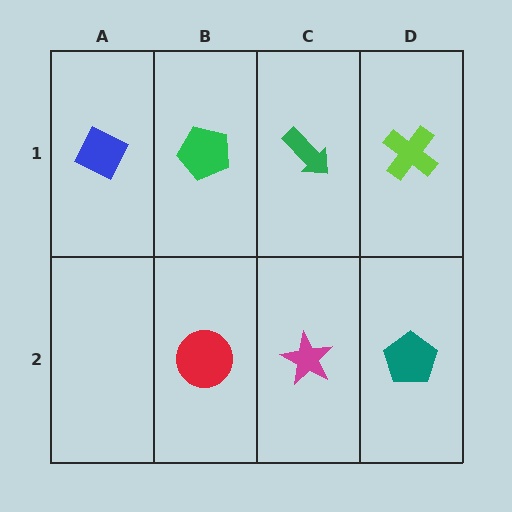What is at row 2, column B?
A red circle.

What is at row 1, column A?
A blue diamond.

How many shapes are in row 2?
3 shapes.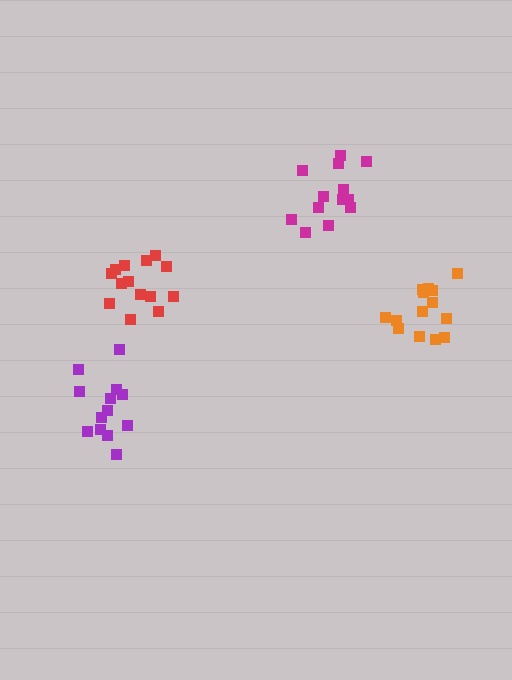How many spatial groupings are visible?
There are 4 spatial groupings.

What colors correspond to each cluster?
The clusters are colored: red, magenta, orange, purple.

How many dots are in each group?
Group 1: 14 dots, Group 2: 13 dots, Group 3: 14 dots, Group 4: 13 dots (54 total).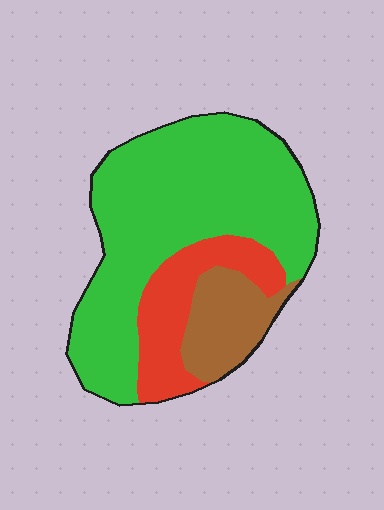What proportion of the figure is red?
Red covers roughly 20% of the figure.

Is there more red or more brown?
Red.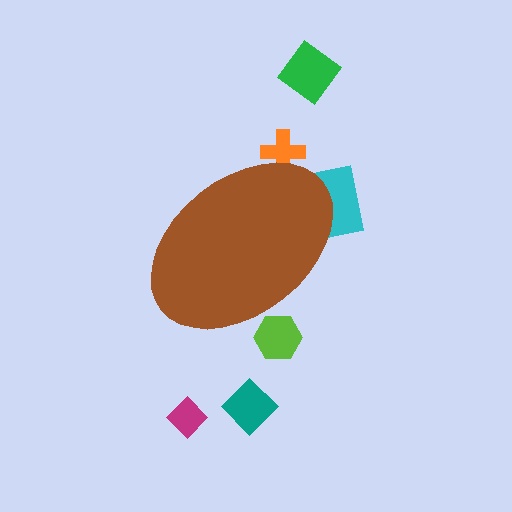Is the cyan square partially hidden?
Yes, the cyan square is partially hidden behind the brown ellipse.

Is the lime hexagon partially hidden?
Yes, the lime hexagon is partially hidden behind the brown ellipse.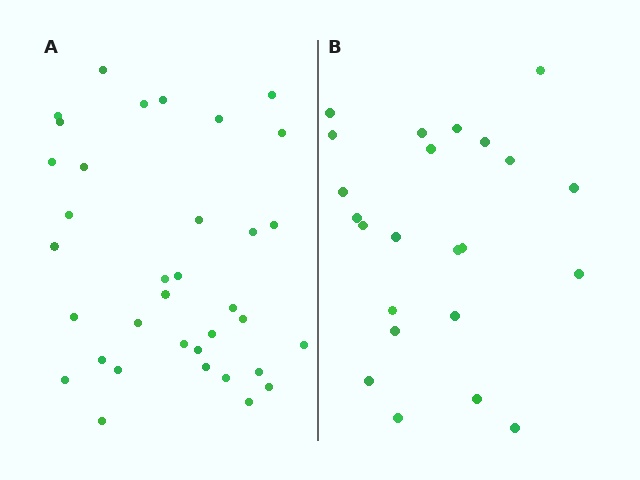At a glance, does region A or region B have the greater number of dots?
Region A (the left region) has more dots.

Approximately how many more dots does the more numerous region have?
Region A has roughly 12 or so more dots than region B.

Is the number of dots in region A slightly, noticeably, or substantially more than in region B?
Region A has substantially more. The ratio is roughly 1.5 to 1.